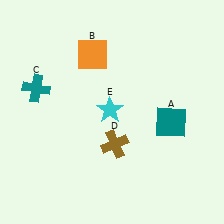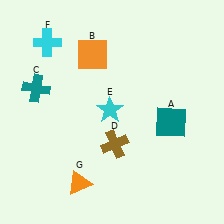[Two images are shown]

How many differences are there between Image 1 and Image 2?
There are 2 differences between the two images.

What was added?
A cyan cross (F), an orange triangle (G) were added in Image 2.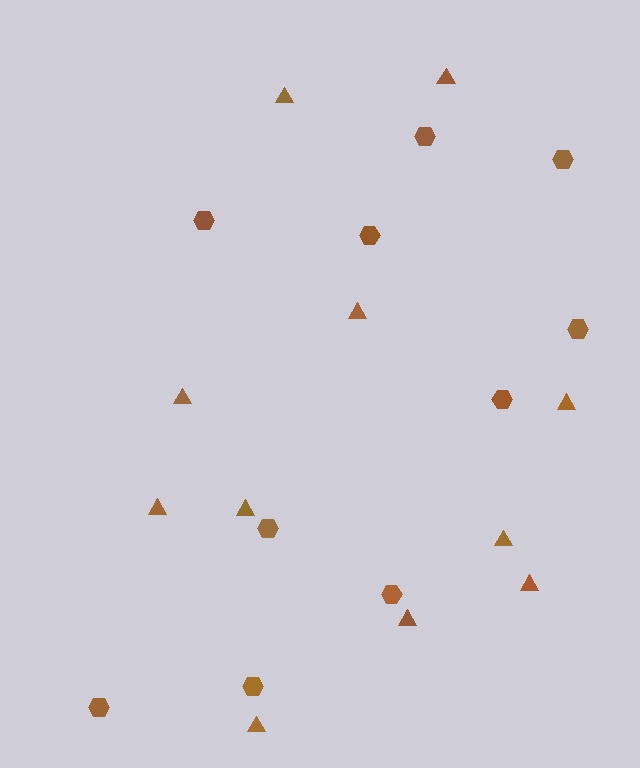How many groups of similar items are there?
There are 2 groups: one group of triangles (11) and one group of hexagons (10).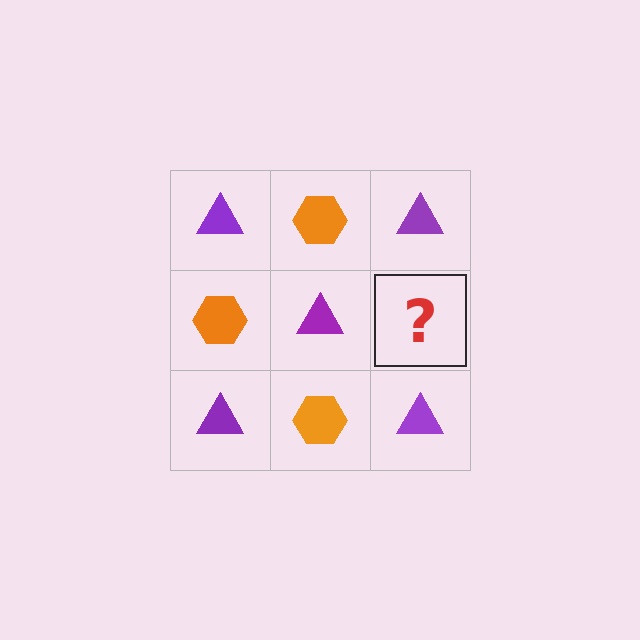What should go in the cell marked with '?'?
The missing cell should contain an orange hexagon.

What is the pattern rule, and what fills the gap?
The rule is that it alternates purple triangle and orange hexagon in a checkerboard pattern. The gap should be filled with an orange hexagon.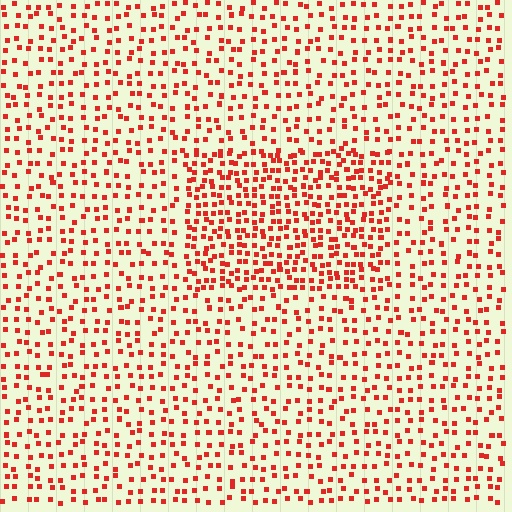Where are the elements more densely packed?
The elements are more densely packed inside the rectangle boundary.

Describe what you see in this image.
The image contains small red elements arranged at two different densities. A rectangle-shaped region is visible where the elements are more densely packed than the surrounding area.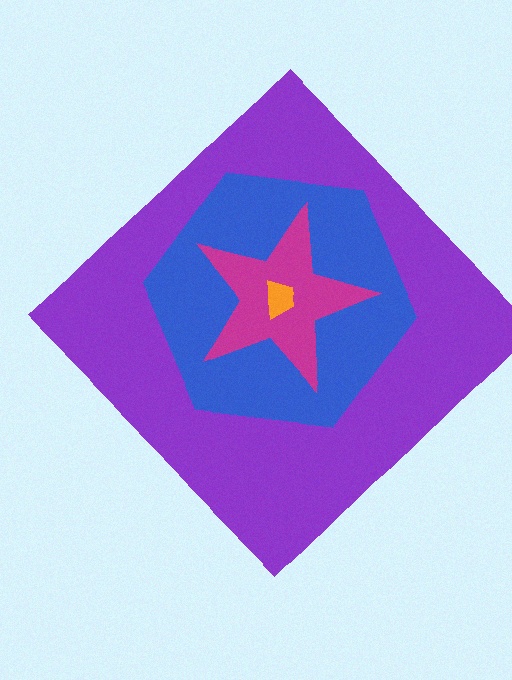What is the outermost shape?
The purple diamond.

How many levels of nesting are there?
4.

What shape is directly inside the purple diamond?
The blue hexagon.